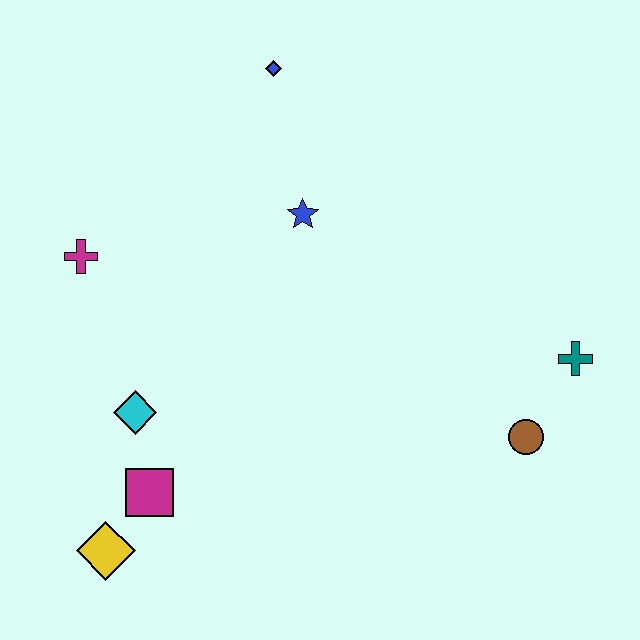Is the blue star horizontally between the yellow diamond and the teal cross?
Yes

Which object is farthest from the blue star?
The yellow diamond is farthest from the blue star.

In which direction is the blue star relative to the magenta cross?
The blue star is to the right of the magenta cross.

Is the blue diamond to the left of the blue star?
Yes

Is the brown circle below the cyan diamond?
Yes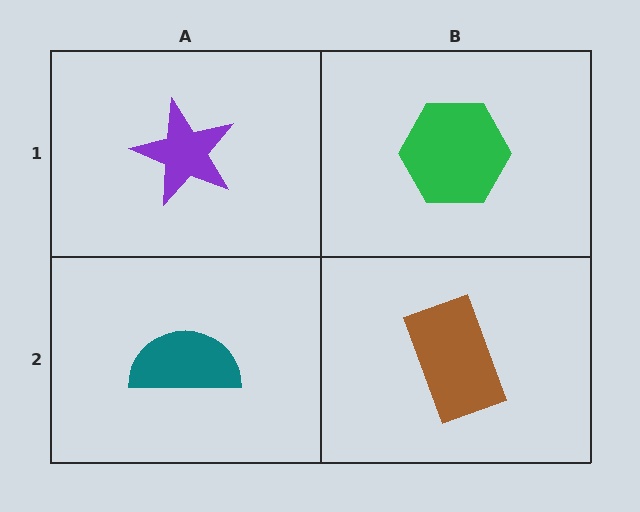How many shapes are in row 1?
2 shapes.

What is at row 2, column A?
A teal semicircle.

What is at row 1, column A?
A purple star.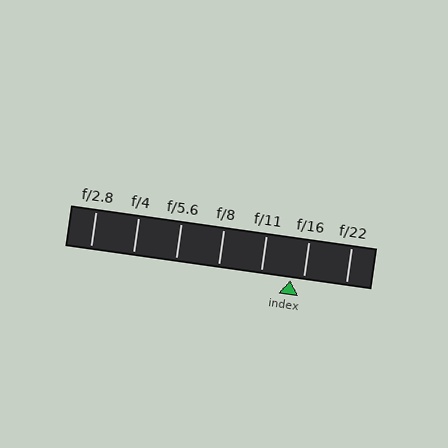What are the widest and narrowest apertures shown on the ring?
The widest aperture shown is f/2.8 and the narrowest is f/22.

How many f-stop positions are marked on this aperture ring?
There are 7 f-stop positions marked.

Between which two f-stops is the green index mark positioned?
The index mark is between f/11 and f/16.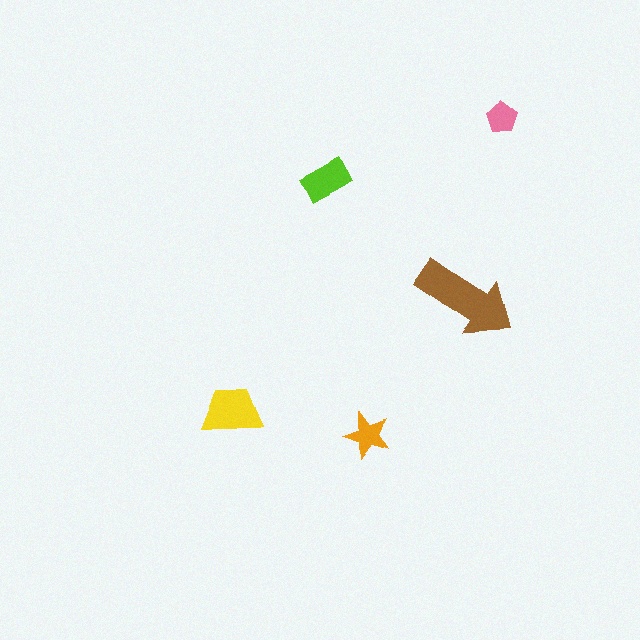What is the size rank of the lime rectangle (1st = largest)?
3rd.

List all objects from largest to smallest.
The brown arrow, the yellow trapezoid, the lime rectangle, the orange star, the pink pentagon.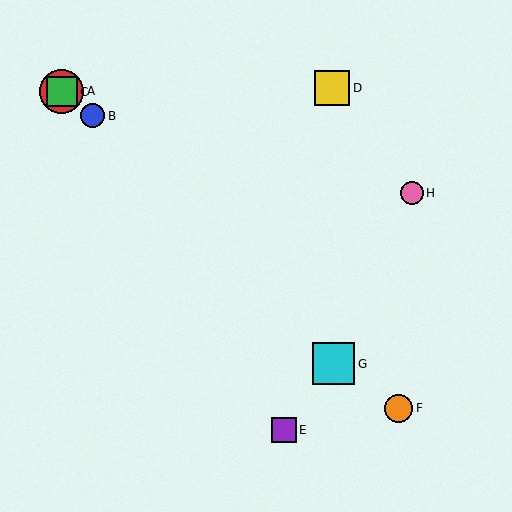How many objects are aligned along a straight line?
3 objects (A, B, C) are aligned along a straight line.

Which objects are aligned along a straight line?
Objects A, B, C are aligned along a straight line.